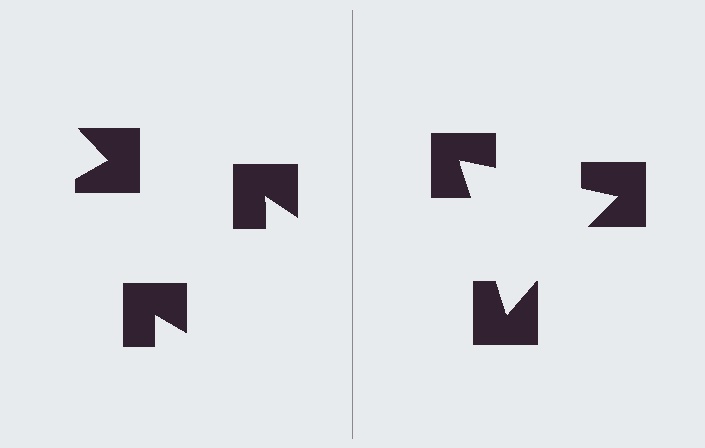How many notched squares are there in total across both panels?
6 — 3 on each side.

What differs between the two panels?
The notched squares are positioned identically on both sides; only the wedge orientations differ. On the right they align to a triangle; on the left they are misaligned.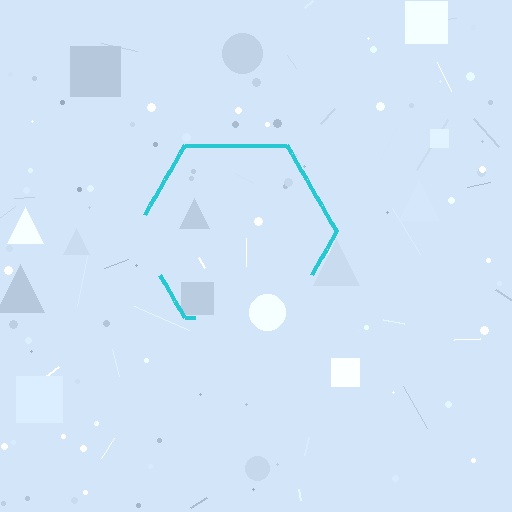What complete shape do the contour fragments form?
The contour fragments form a hexagon.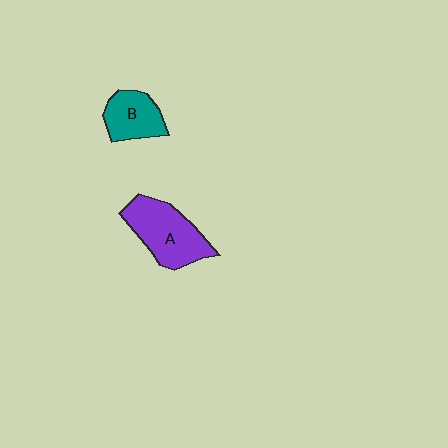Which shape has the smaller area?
Shape B (teal).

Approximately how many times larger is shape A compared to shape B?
Approximately 1.6 times.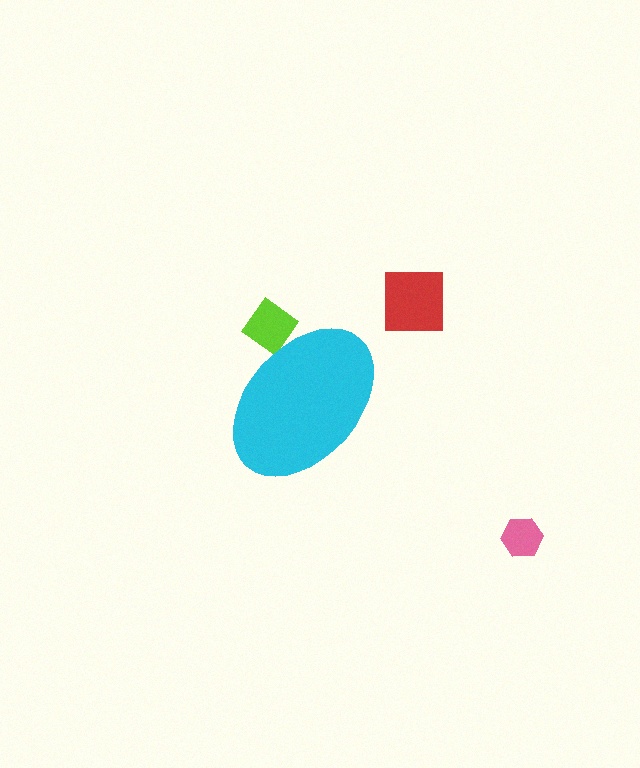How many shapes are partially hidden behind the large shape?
1 shape is partially hidden.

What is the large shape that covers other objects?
A cyan ellipse.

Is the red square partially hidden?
No, the red square is fully visible.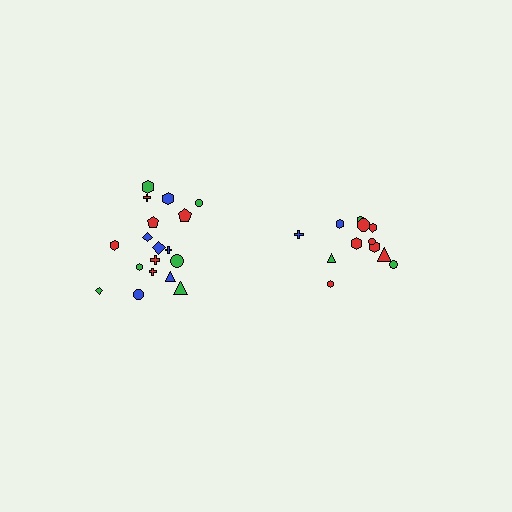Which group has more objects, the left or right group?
The left group.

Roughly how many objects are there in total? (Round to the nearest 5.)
Roughly 30 objects in total.